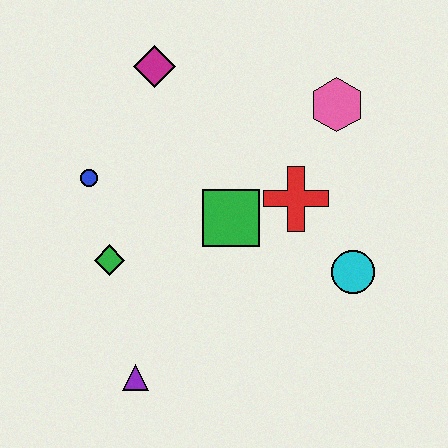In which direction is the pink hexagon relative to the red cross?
The pink hexagon is above the red cross.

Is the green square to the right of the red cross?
No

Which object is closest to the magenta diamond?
The blue circle is closest to the magenta diamond.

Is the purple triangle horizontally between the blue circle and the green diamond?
No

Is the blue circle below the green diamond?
No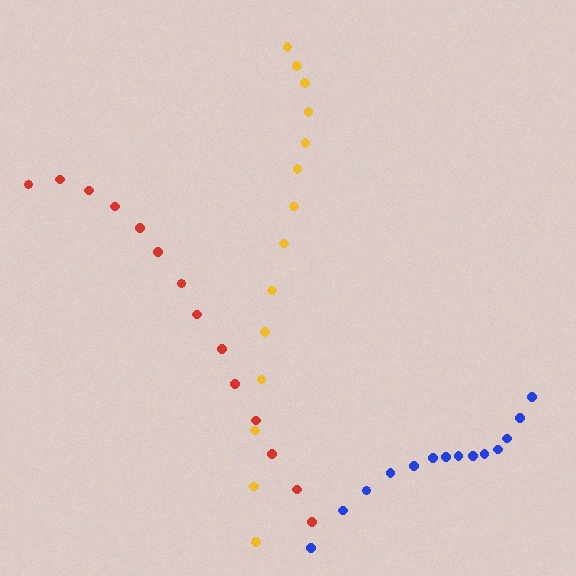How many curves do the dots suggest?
There are 3 distinct paths.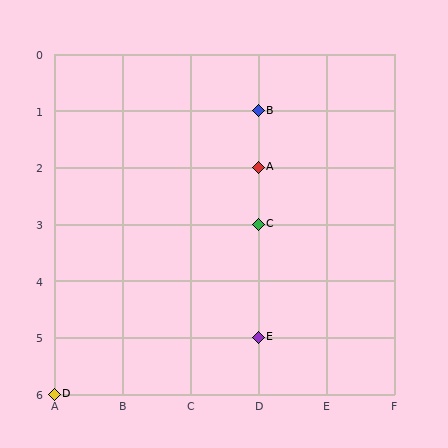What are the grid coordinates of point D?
Point D is at grid coordinates (A, 6).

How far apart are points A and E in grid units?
Points A and E are 3 rows apart.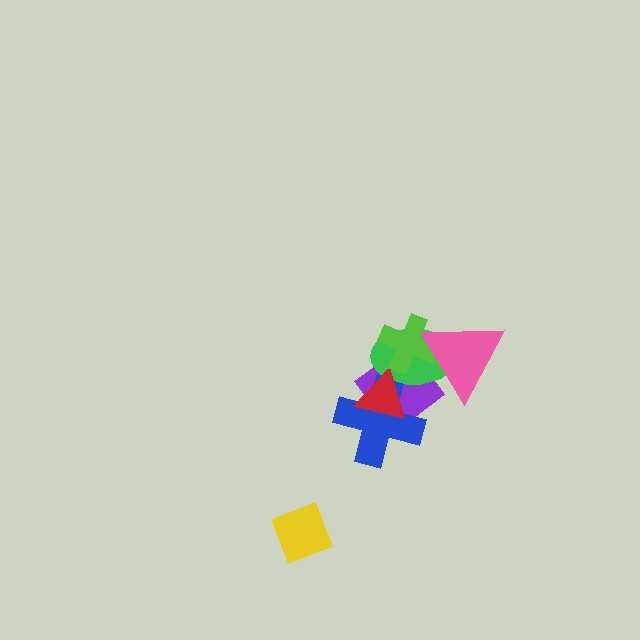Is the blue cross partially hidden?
Yes, it is partially covered by another shape.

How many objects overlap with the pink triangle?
3 objects overlap with the pink triangle.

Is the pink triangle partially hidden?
No, no other shape covers it.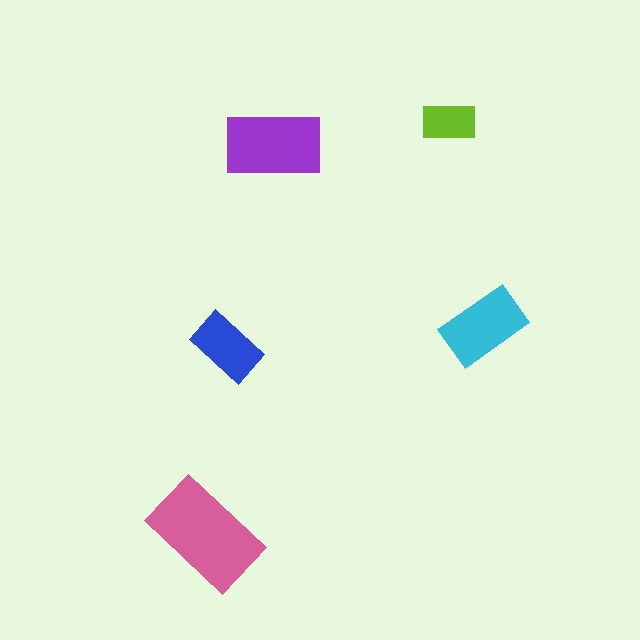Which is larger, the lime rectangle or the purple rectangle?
The purple one.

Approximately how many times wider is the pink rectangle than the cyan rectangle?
About 1.5 times wider.